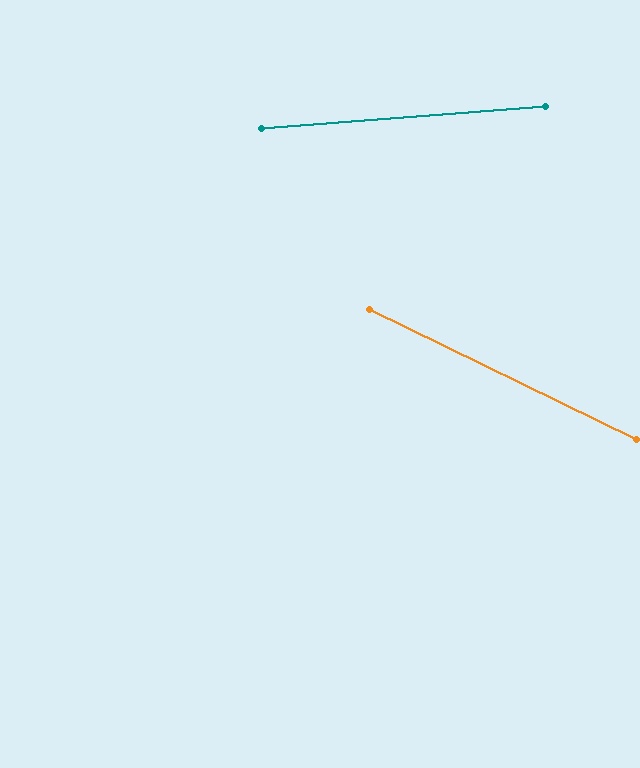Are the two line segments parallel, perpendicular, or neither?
Neither parallel nor perpendicular — they differ by about 30°.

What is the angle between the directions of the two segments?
Approximately 30 degrees.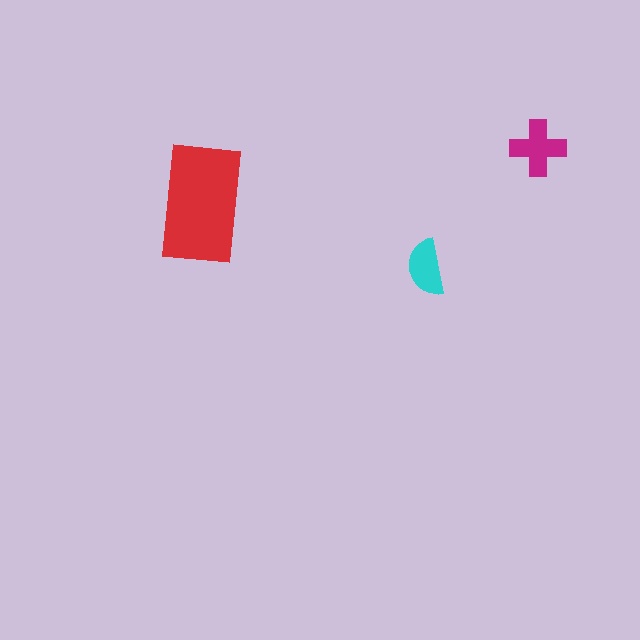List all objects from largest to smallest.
The red rectangle, the magenta cross, the cyan semicircle.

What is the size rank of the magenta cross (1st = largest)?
2nd.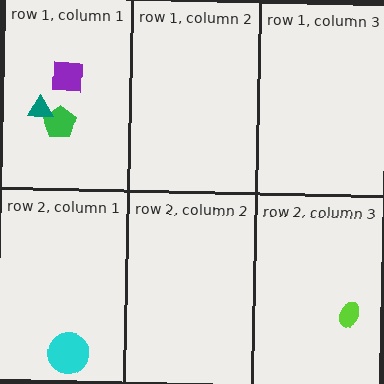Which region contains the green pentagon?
The row 1, column 1 region.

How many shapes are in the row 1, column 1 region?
3.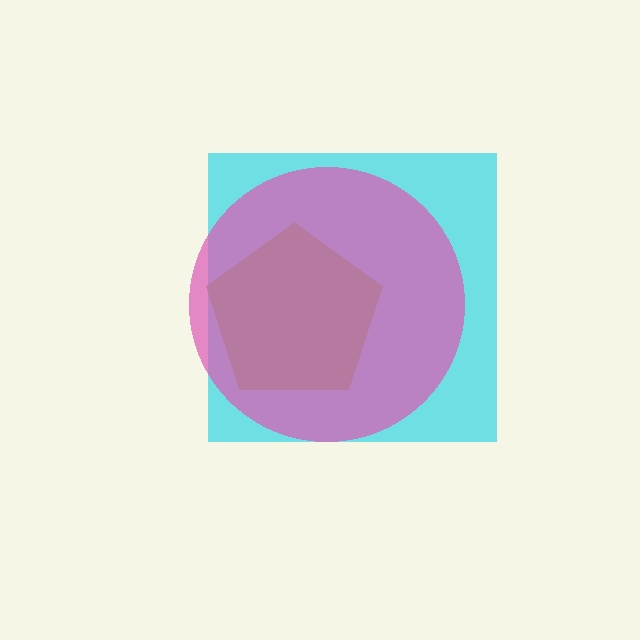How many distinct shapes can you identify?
There are 3 distinct shapes: a cyan square, a lime pentagon, a pink circle.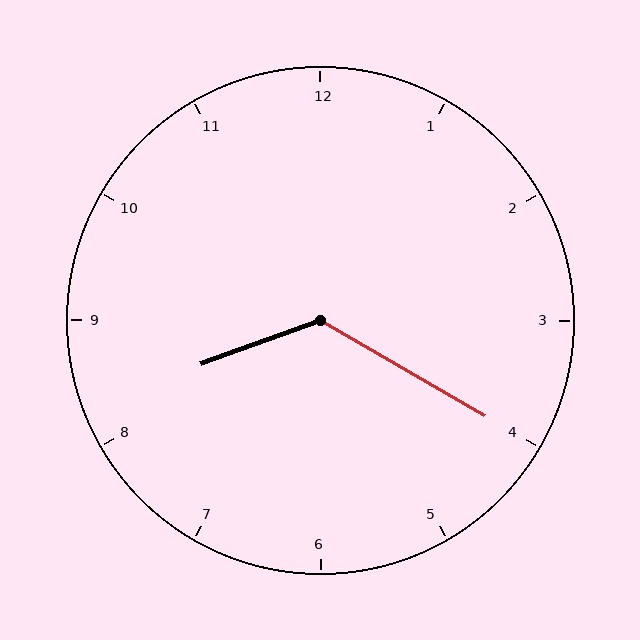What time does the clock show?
8:20.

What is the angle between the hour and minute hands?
Approximately 130 degrees.